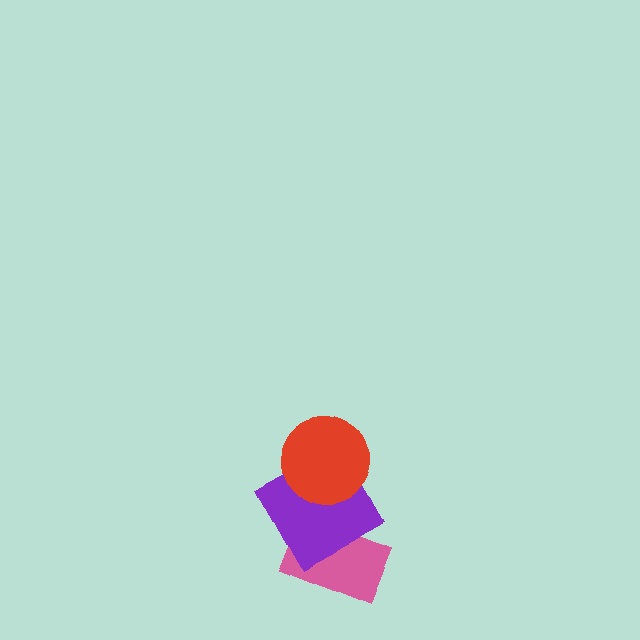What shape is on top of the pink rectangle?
The purple square is on top of the pink rectangle.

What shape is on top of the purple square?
The red circle is on top of the purple square.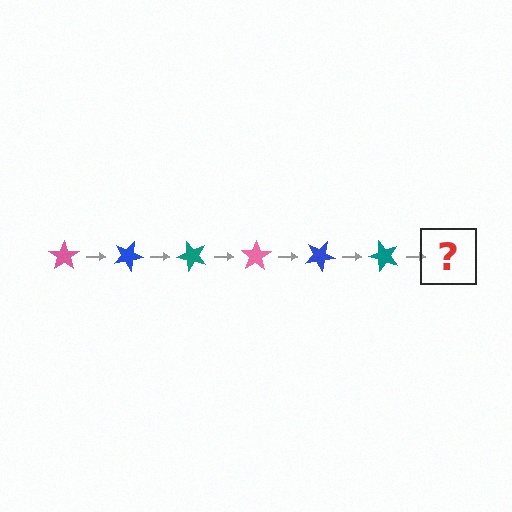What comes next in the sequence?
The next element should be a pink star, rotated 150 degrees from the start.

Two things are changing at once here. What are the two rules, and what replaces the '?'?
The two rules are that it rotates 25 degrees each step and the color cycles through pink, blue, and teal. The '?' should be a pink star, rotated 150 degrees from the start.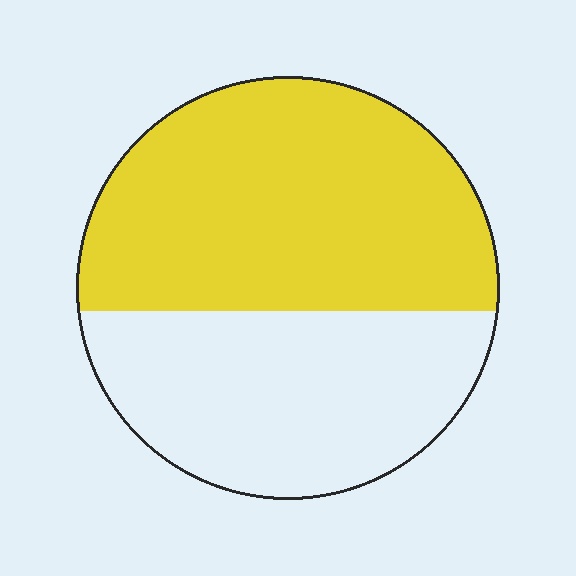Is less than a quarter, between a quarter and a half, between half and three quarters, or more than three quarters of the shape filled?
Between half and three quarters.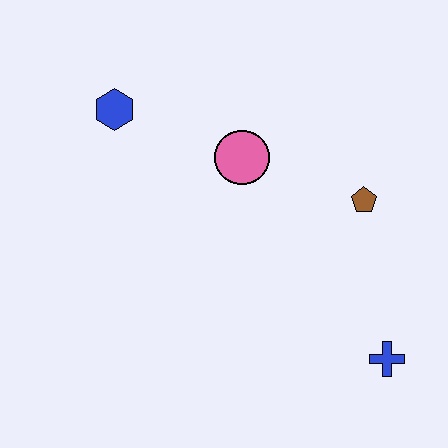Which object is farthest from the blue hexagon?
The blue cross is farthest from the blue hexagon.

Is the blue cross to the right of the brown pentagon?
Yes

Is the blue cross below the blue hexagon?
Yes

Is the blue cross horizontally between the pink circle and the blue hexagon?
No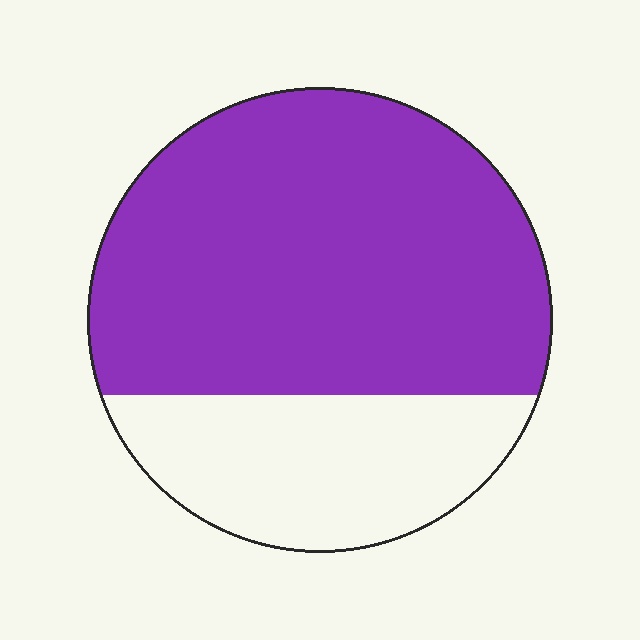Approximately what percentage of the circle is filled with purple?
Approximately 70%.